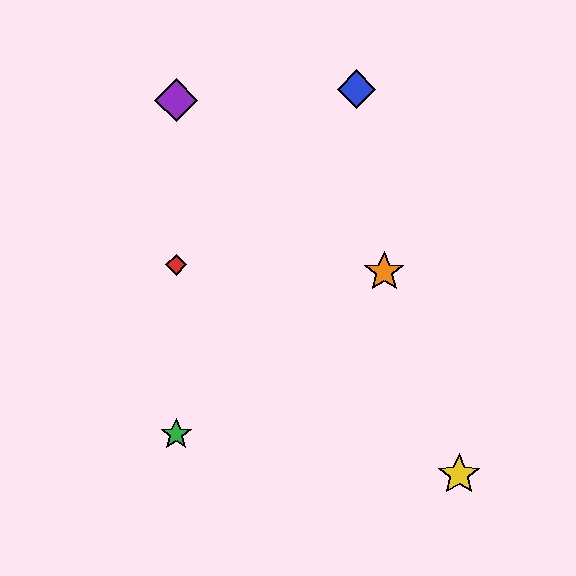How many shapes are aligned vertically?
3 shapes (the red diamond, the green star, the purple diamond) are aligned vertically.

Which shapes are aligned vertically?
The red diamond, the green star, the purple diamond are aligned vertically.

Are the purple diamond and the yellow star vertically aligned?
No, the purple diamond is at x≈176 and the yellow star is at x≈459.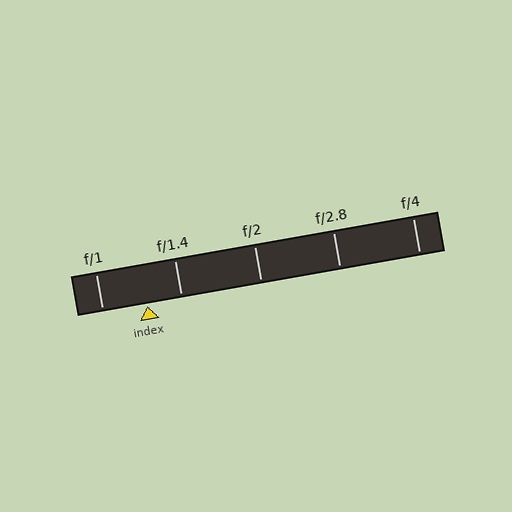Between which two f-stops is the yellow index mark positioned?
The index mark is between f/1 and f/1.4.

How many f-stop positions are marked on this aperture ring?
There are 5 f-stop positions marked.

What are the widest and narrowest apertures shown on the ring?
The widest aperture shown is f/1 and the narrowest is f/4.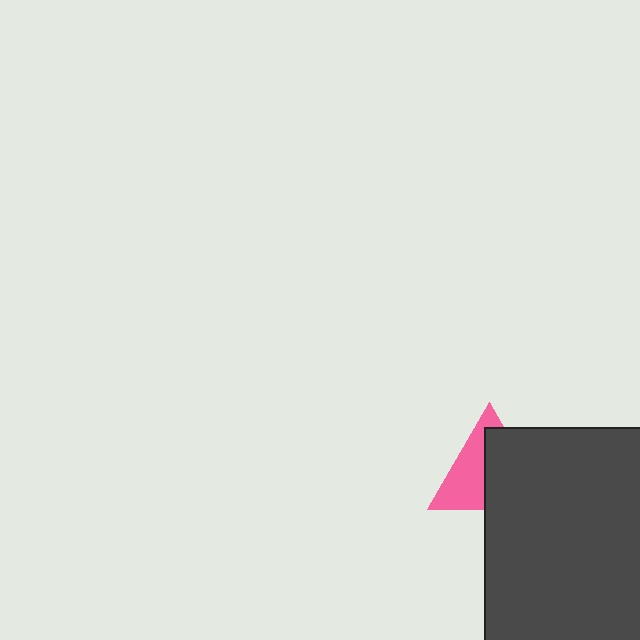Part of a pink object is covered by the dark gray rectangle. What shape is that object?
It is a triangle.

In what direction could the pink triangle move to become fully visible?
The pink triangle could move left. That would shift it out from behind the dark gray rectangle entirely.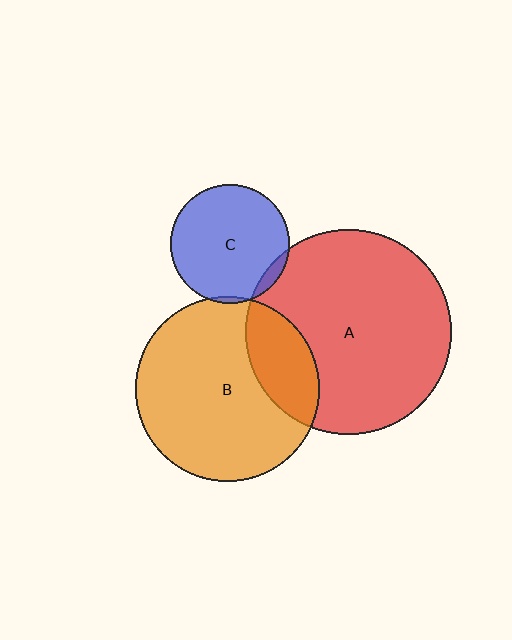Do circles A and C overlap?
Yes.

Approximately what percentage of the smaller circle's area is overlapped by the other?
Approximately 5%.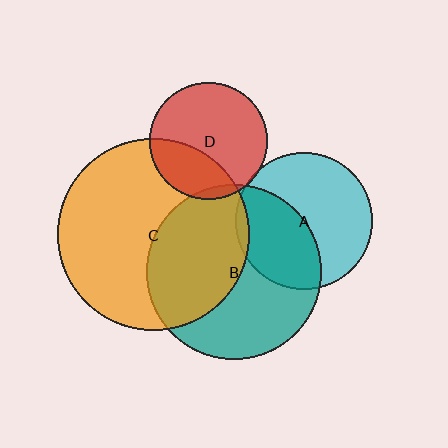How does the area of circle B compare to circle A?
Approximately 1.6 times.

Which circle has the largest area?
Circle C (orange).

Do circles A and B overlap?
Yes.